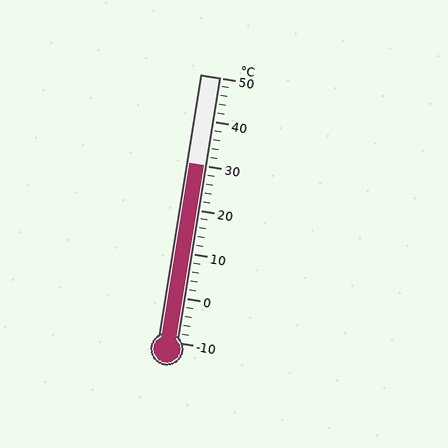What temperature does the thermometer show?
The thermometer shows approximately 30°C.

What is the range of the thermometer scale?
The thermometer scale ranges from -10°C to 50°C.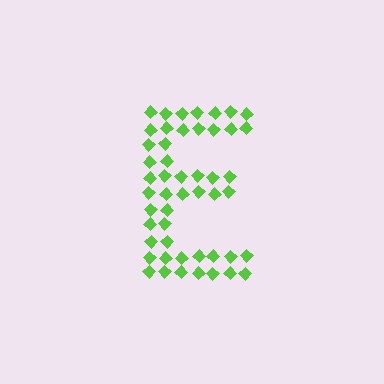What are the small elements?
The small elements are diamonds.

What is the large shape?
The large shape is the letter E.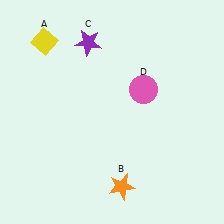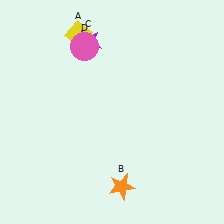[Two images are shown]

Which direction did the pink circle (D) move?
The pink circle (D) moved left.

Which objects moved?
The objects that moved are: the yellow diamond (A), the pink circle (D).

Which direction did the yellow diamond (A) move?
The yellow diamond (A) moved right.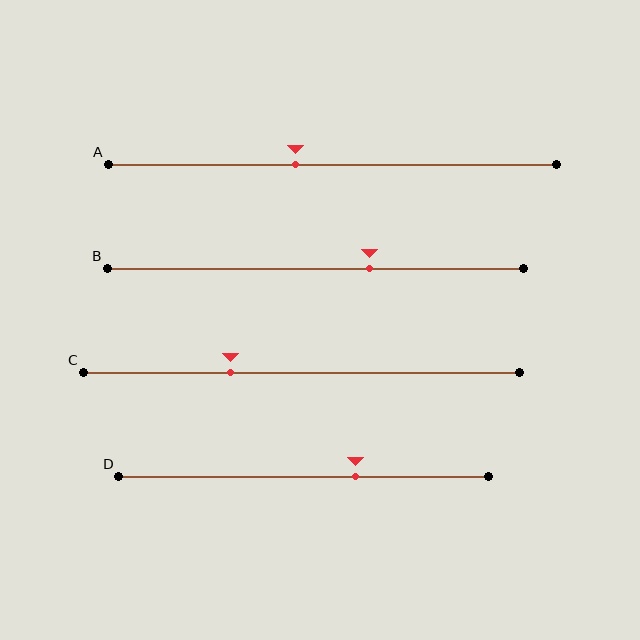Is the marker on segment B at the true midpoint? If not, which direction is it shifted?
No, the marker on segment B is shifted to the right by about 13% of the segment length.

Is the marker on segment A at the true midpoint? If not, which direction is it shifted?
No, the marker on segment A is shifted to the left by about 8% of the segment length.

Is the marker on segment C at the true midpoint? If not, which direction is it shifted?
No, the marker on segment C is shifted to the left by about 16% of the segment length.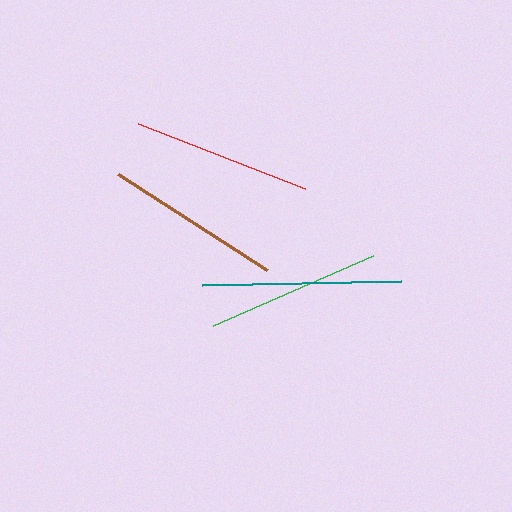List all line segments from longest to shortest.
From longest to shortest: teal, red, brown, green.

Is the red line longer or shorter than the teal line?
The teal line is longer than the red line.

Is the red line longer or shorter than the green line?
The red line is longer than the green line.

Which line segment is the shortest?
The green line is the shortest at approximately 174 pixels.